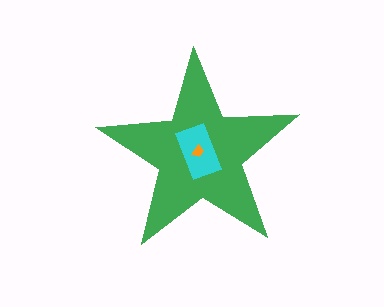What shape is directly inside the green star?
The cyan rectangle.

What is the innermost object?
The orange trapezoid.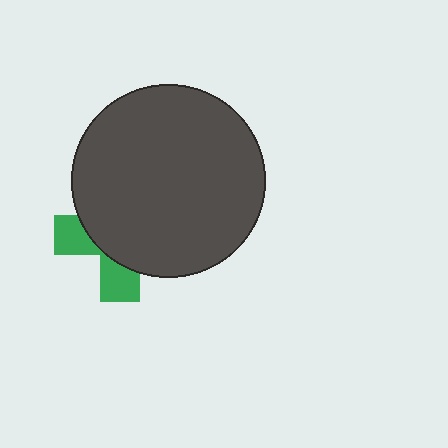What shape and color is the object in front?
The object in front is a dark gray circle.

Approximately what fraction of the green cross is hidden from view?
Roughly 67% of the green cross is hidden behind the dark gray circle.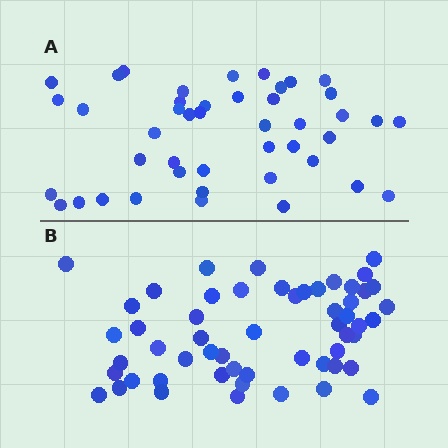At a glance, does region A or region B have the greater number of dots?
Region B (the bottom region) has more dots.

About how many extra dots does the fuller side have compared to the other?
Region B has roughly 12 or so more dots than region A.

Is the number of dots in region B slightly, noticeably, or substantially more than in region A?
Region B has noticeably more, but not dramatically so. The ratio is roughly 1.2 to 1.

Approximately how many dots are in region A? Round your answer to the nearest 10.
About 40 dots. (The exact count is 44, which rounds to 40.)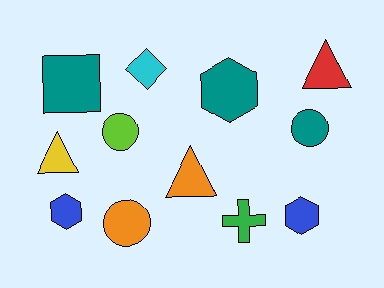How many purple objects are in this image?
There are no purple objects.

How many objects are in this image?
There are 12 objects.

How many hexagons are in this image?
There are 3 hexagons.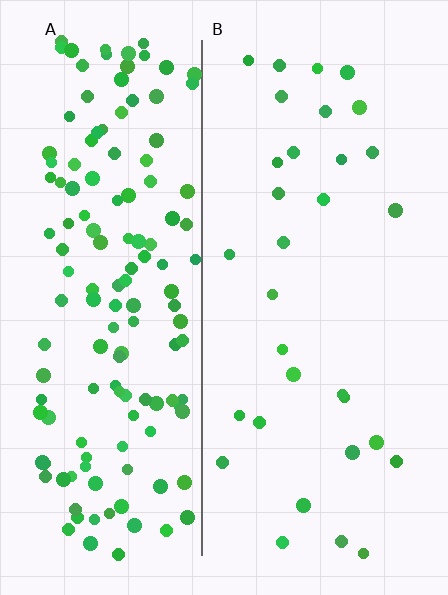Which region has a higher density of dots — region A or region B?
A (the left).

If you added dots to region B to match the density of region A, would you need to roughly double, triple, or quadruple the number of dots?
Approximately quadruple.